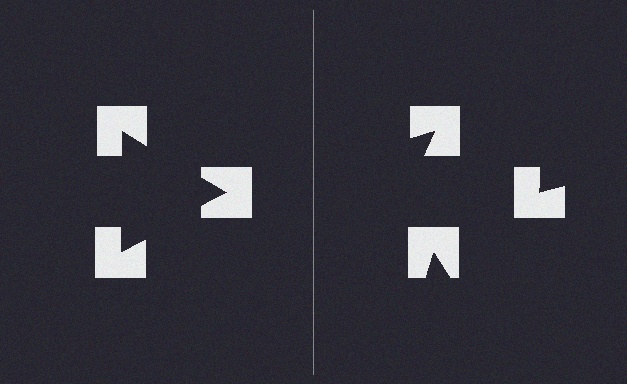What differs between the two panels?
The notched squares are positioned identically on both sides; only the wedge orientations differ. On the left they align to a triangle; on the right they are misaligned.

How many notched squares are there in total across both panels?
6 — 3 on each side.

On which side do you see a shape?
An illusory triangle appears on the left side. On the right side the wedge cuts are rotated, so no coherent shape forms.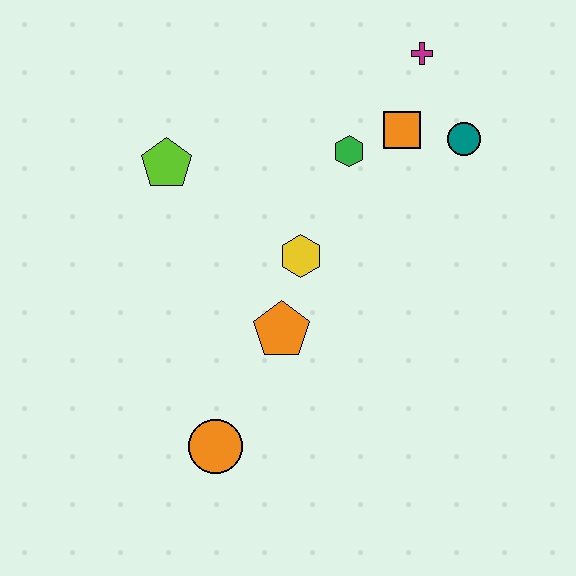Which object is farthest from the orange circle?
The magenta cross is farthest from the orange circle.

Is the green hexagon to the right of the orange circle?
Yes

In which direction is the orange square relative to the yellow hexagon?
The orange square is above the yellow hexagon.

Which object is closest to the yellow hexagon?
The orange pentagon is closest to the yellow hexagon.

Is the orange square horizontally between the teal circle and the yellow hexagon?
Yes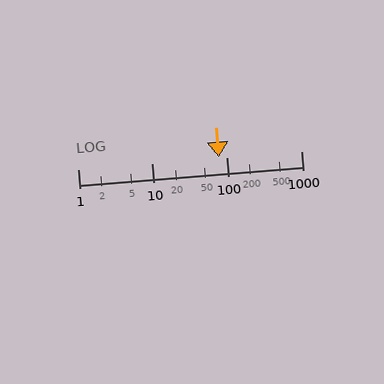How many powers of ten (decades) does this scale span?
The scale spans 3 decades, from 1 to 1000.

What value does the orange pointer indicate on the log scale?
The pointer indicates approximately 78.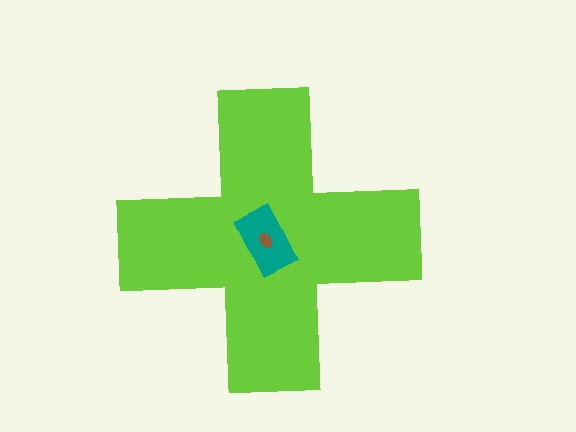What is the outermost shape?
The lime cross.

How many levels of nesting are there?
3.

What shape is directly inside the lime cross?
The teal rectangle.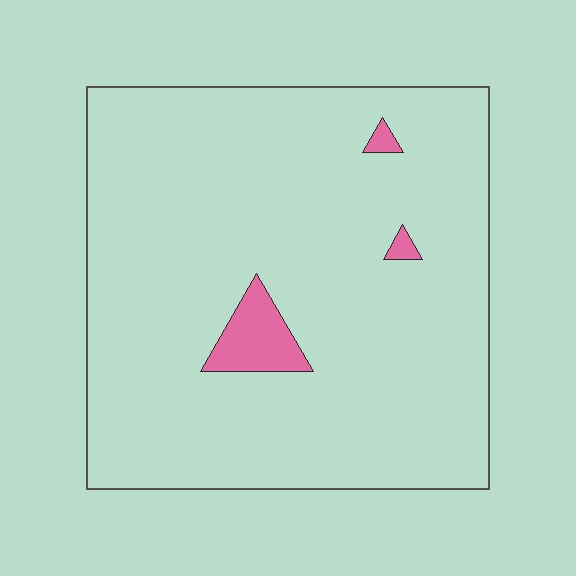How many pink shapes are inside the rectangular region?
3.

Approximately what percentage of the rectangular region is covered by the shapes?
Approximately 5%.